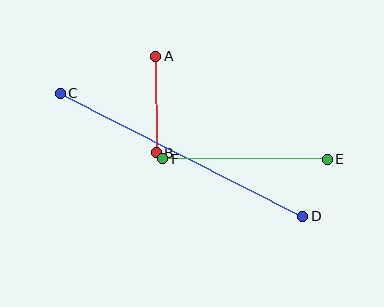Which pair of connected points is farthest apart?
Points C and D are farthest apart.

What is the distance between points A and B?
The distance is approximately 96 pixels.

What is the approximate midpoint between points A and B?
The midpoint is at approximately (156, 104) pixels.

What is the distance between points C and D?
The distance is approximately 272 pixels.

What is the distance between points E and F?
The distance is approximately 164 pixels.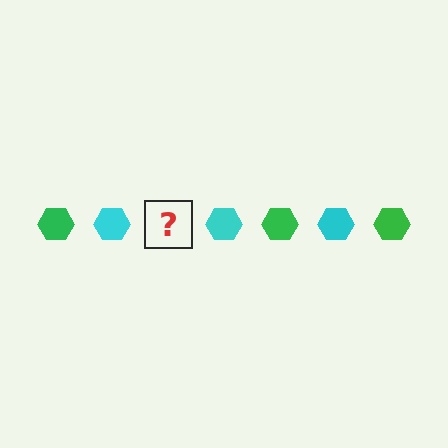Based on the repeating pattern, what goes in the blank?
The blank should be a green hexagon.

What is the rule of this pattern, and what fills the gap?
The rule is that the pattern cycles through green, cyan hexagons. The gap should be filled with a green hexagon.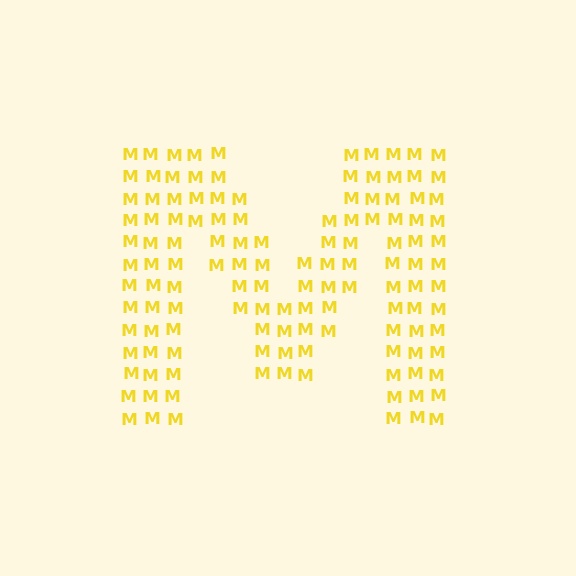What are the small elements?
The small elements are letter M's.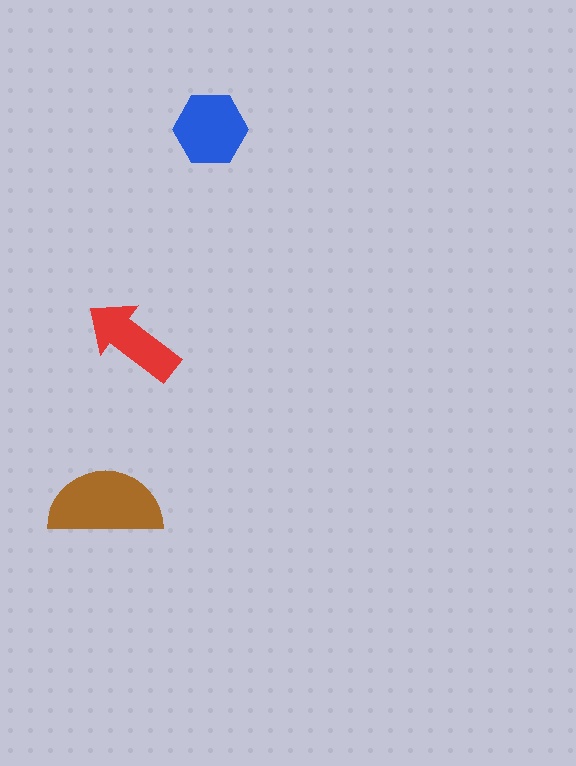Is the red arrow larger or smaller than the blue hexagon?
Smaller.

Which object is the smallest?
The red arrow.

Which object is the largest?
The brown semicircle.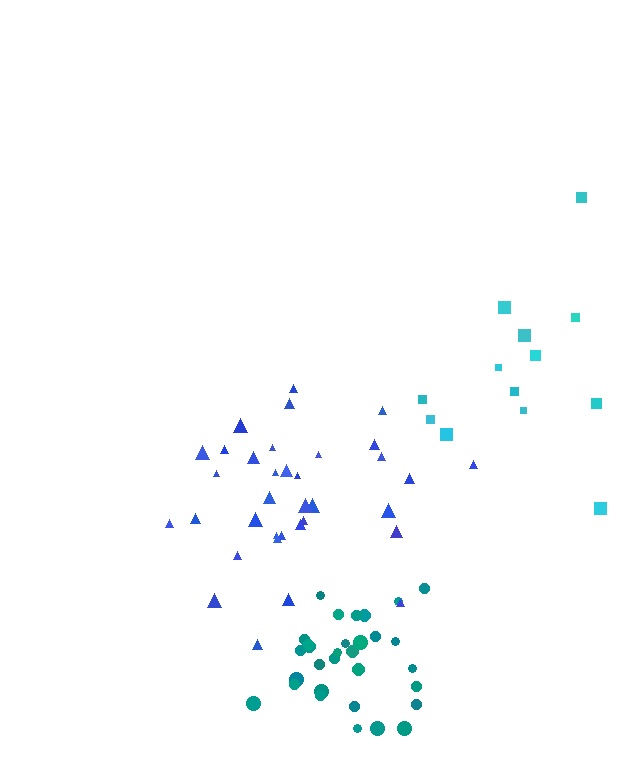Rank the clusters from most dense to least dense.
teal, blue, cyan.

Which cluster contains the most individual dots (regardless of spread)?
Blue (35).